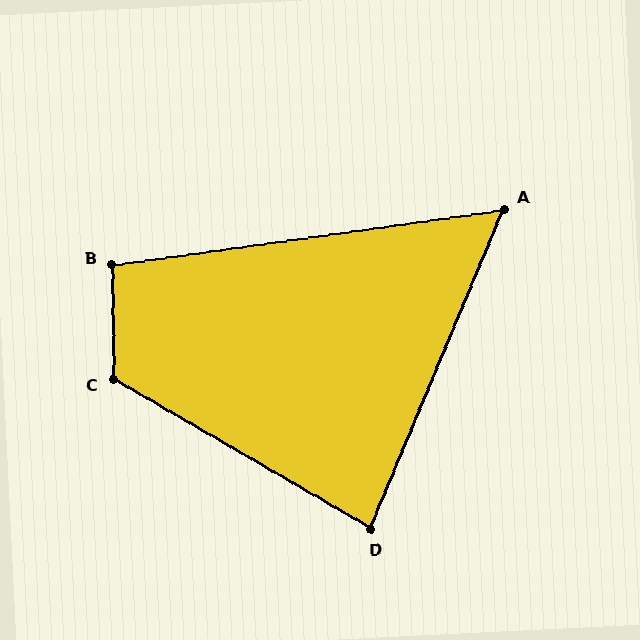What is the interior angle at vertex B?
Approximately 97 degrees (obtuse).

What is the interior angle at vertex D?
Approximately 83 degrees (acute).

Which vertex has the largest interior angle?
C, at approximately 121 degrees.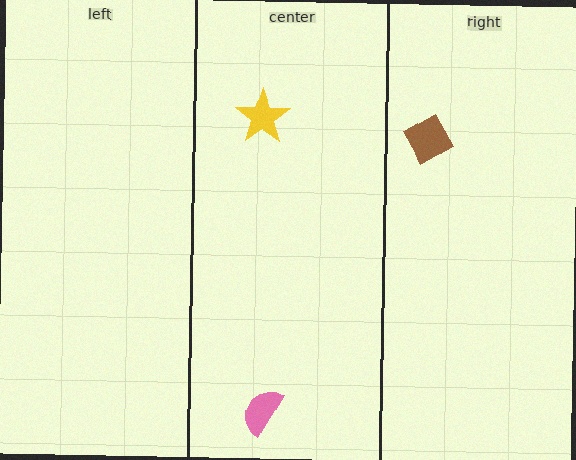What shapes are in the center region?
The yellow star, the pink semicircle.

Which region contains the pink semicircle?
The center region.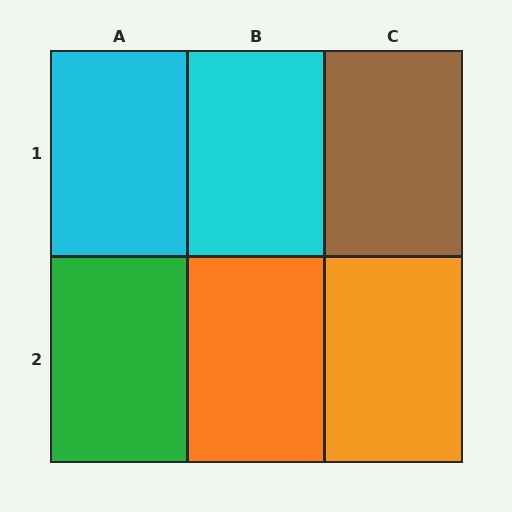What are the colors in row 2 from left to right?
Green, orange, orange.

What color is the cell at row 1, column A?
Cyan.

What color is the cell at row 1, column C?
Brown.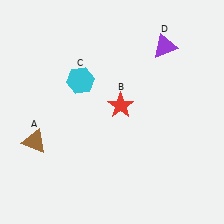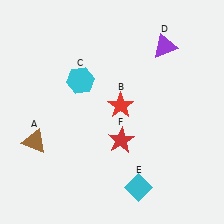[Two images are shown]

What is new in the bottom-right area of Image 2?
A cyan diamond (E) was added in the bottom-right area of Image 2.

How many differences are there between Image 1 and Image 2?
There are 2 differences between the two images.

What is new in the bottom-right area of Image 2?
A red star (F) was added in the bottom-right area of Image 2.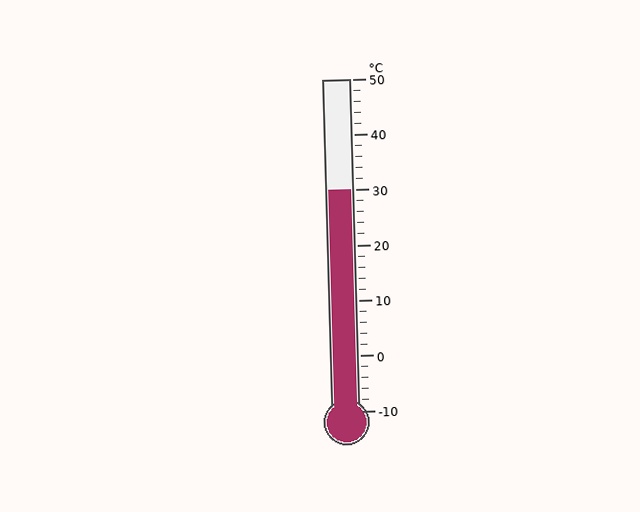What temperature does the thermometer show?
The thermometer shows approximately 30°C.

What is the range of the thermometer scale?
The thermometer scale ranges from -10°C to 50°C.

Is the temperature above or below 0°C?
The temperature is above 0°C.